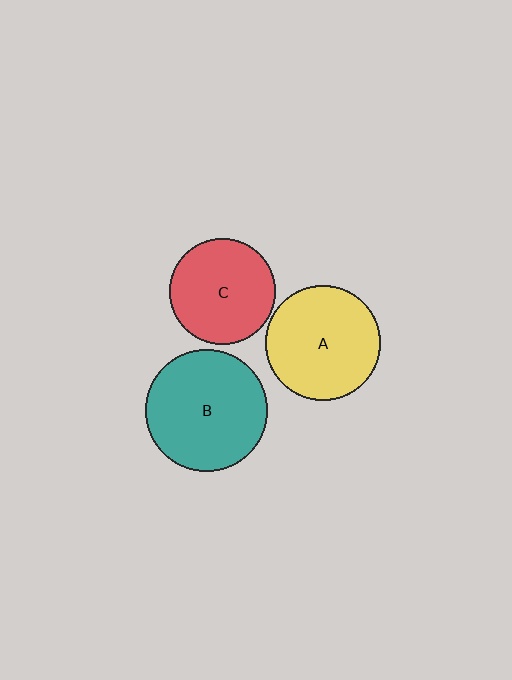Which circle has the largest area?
Circle B (teal).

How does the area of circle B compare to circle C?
Approximately 1.3 times.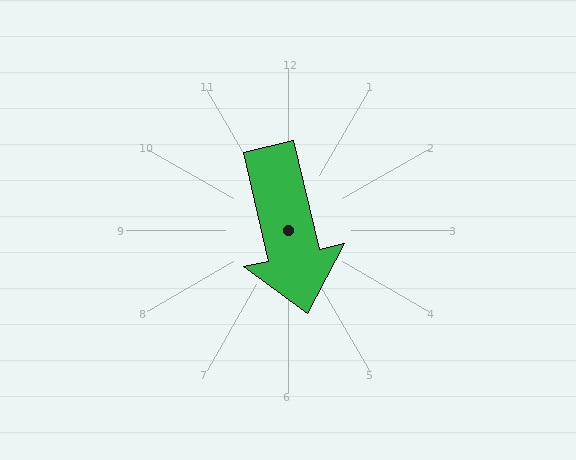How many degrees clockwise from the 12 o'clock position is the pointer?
Approximately 167 degrees.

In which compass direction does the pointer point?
South.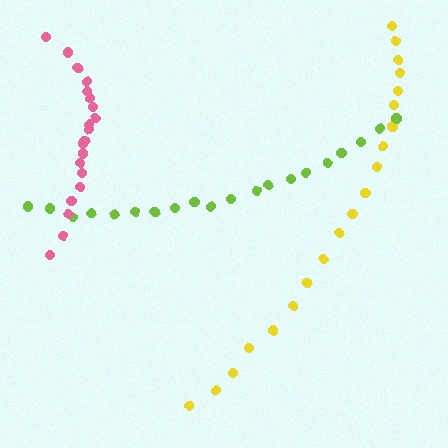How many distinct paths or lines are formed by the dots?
There are 3 distinct paths.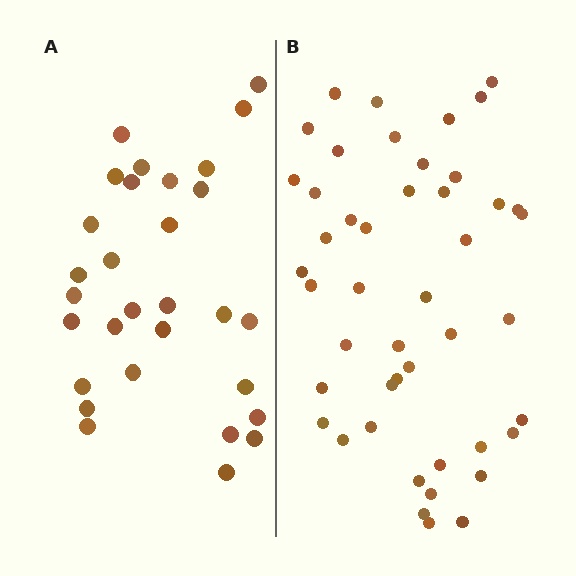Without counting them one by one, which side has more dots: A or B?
Region B (the right region) has more dots.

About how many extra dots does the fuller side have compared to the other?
Region B has approximately 15 more dots than region A.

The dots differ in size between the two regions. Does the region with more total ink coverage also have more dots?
No. Region A has more total ink coverage because its dots are larger, but region B actually contains more individual dots. Total area can be misleading — the number of items is what matters here.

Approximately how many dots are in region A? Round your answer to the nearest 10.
About 30 dots.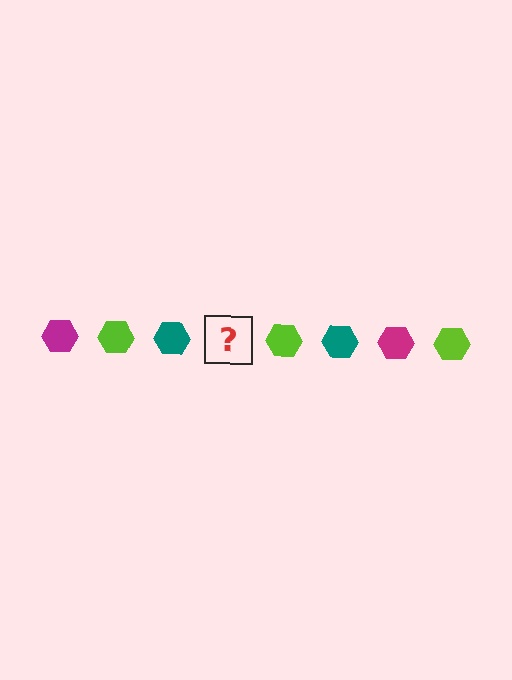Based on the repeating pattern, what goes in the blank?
The blank should be a magenta hexagon.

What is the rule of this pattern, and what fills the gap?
The rule is that the pattern cycles through magenta, lime, teal hexagons. The gap should be filled with a magenta hexagon.